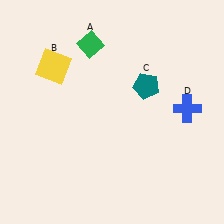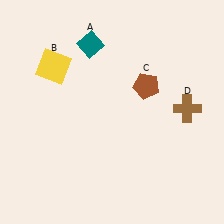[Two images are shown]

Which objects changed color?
A changed from green to teal. C changed from teal to brown. D changed from blue to brown.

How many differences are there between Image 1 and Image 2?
There are 3 differences between the two images.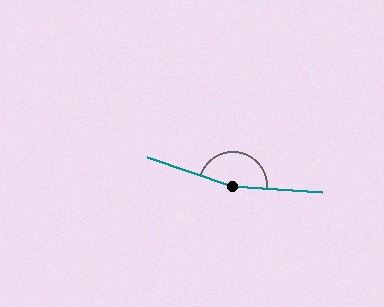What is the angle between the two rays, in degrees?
Approximately 165 degrees.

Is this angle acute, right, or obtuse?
It is obtuse.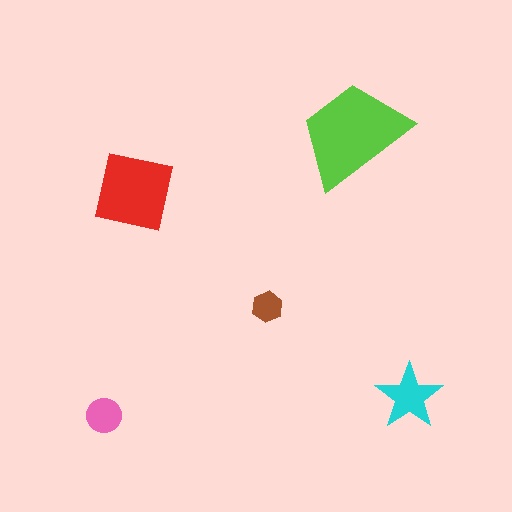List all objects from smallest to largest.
The brown hexagon, the pink circle, the cyan star, the red square, the lime trapezoid.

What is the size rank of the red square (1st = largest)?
2nd.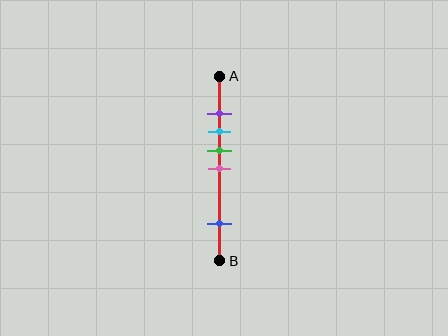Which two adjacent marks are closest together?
The purple and cyan marks are the closest adjacent pair.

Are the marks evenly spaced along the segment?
No, the marks are not evenly spaced.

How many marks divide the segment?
There are 5 marks dividing the segment.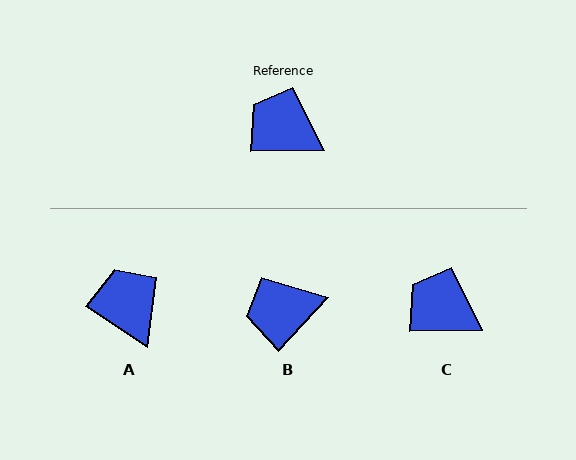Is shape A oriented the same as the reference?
No, it is off by about 33 degrees.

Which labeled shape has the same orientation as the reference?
C.